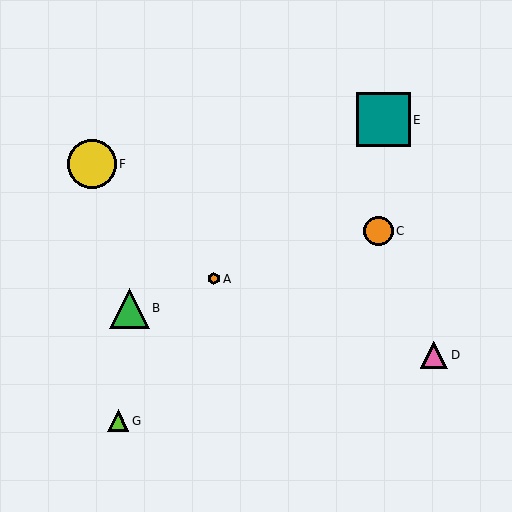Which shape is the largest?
The teal square (labeled E) is the largest.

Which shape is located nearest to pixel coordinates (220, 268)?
The orange hexagon (labeled A) at (214, 279) is nearest to that location.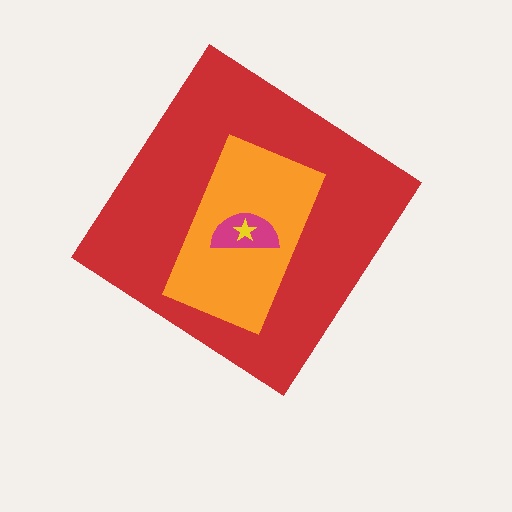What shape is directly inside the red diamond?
The orange rectangle.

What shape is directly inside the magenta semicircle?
The yellow star.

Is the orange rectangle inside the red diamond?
Yes.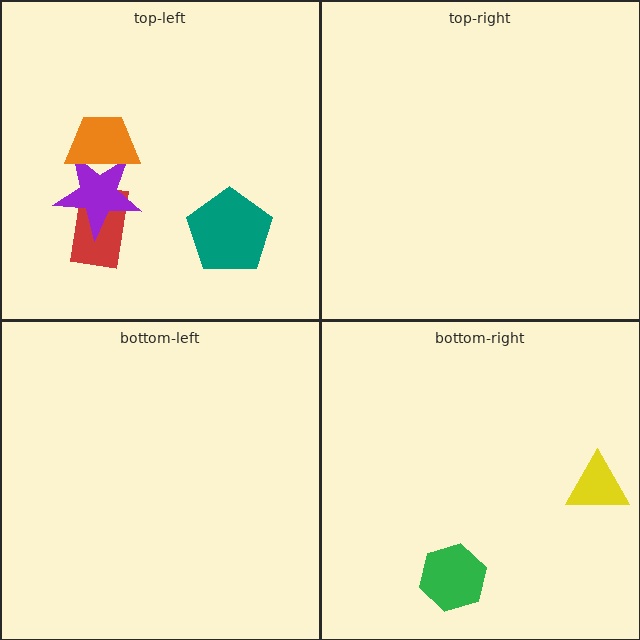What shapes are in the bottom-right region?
The yellow triangle, the green hexagon.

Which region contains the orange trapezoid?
The top-left region.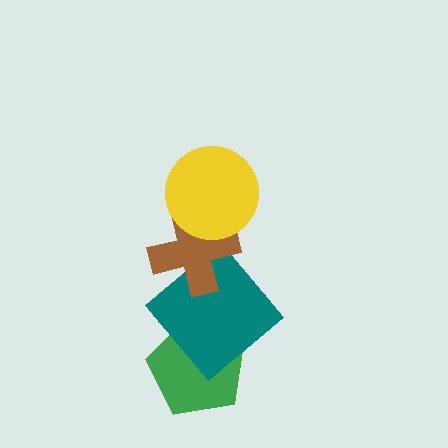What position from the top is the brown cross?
The brown cross is 2nd from the top.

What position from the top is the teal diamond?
The teal diamond is 3rd from the top.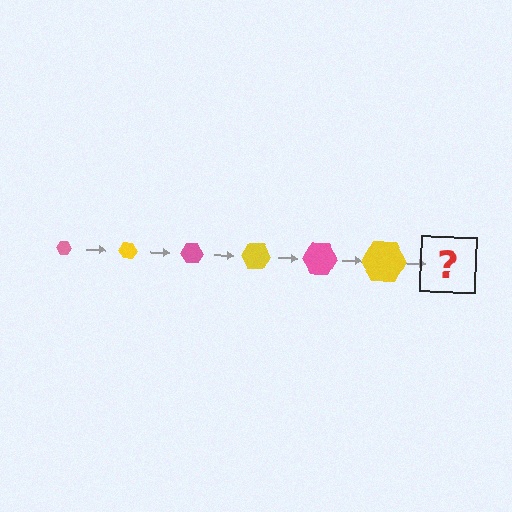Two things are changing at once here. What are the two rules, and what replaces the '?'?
The two rules are that the hexagon grows larger each step and the color cycles through pink and yellow. The '?' should be a pink hexagon, larger than the previous one.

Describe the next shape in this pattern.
It should be a pink hexagon, larger than the previous one.